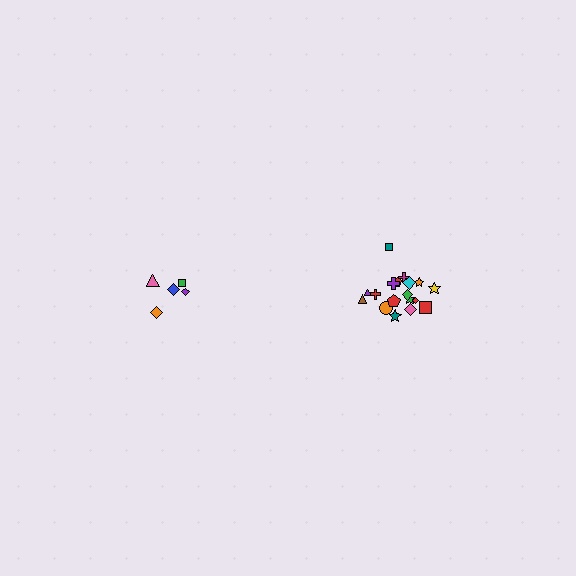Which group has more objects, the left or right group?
The right group.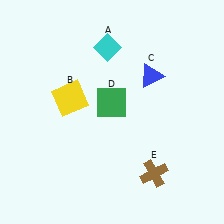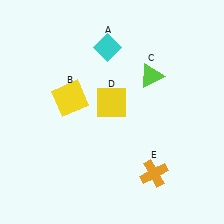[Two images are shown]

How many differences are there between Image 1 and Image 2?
There are 3 differences between the two images.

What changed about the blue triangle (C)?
In Image 1, C is blue. In Image 2, it changed to lime.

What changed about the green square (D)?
In Image 1, D is green. In Image 2, it changed to yellow.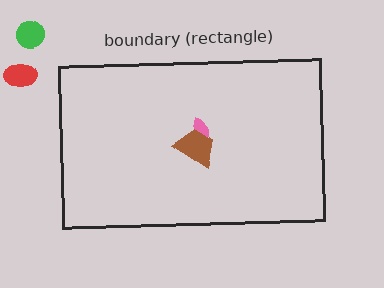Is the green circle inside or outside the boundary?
Outside.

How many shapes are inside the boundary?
2 inside, 2 outside.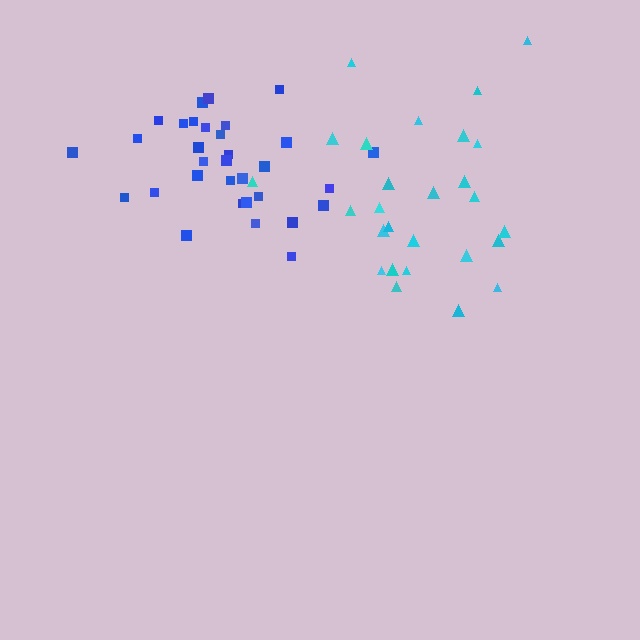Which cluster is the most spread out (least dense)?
Cyan.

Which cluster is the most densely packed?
Blue.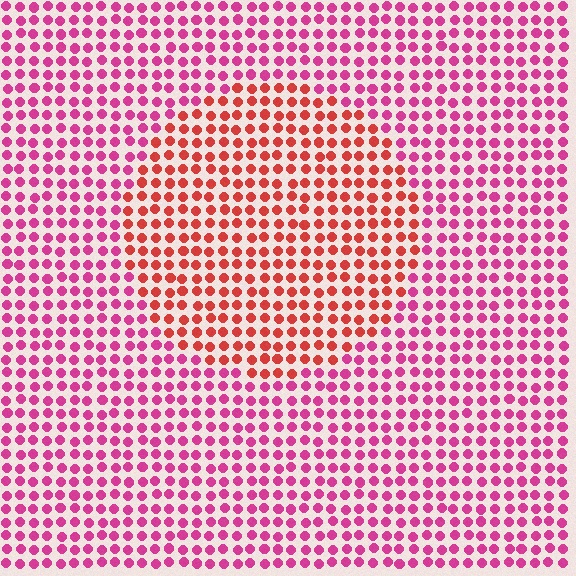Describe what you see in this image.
The image is filled with small magenta elements in a uniform arrangement. A circle-shaped region is visible where the elements are tinted to a slightly different hue, forming a subtle color boundary.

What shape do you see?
I see a circle.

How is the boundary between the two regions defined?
The boundary is defined purely by a slight shift in hue (about 36 degrees). Spacing, size, and orientation are identical on both sides.